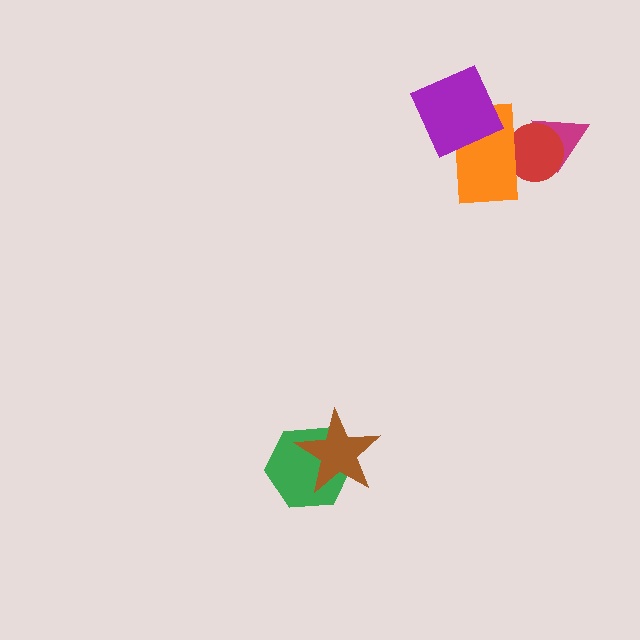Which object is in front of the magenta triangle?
The red circle is in front of the magenta triangle.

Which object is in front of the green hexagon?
The brown star is in front of the green hexagon.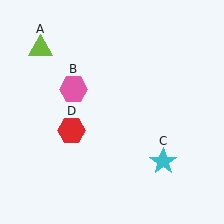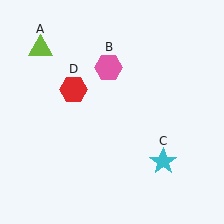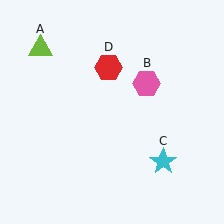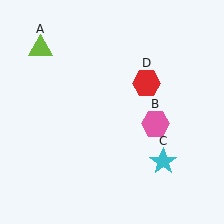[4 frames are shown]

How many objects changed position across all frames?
2 objects changed position: pink hexagon (object B), red hexagon (object D).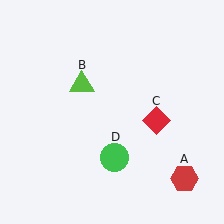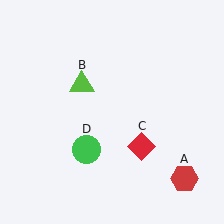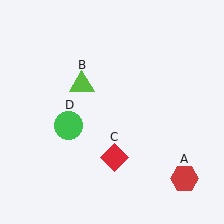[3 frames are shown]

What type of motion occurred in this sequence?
The red diamond (object C), green circle (object D) rotated clockwise around the center of the scene.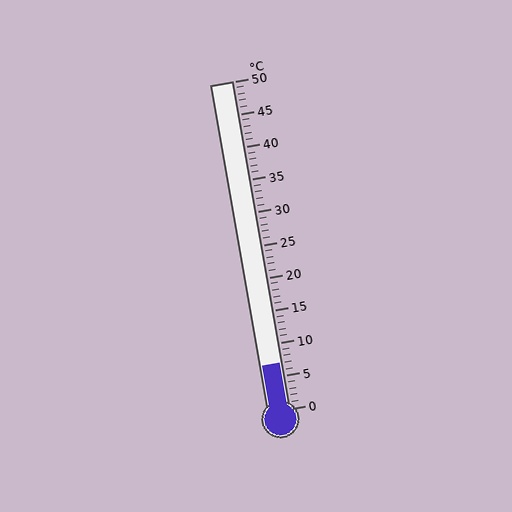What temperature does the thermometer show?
The thermometer shows approximately 7°C.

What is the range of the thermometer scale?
The thermometer scale ranges from 0°C to 50°C.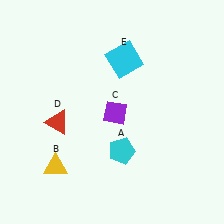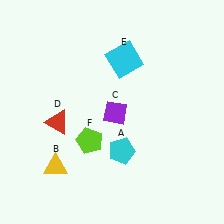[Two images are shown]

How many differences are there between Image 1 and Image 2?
There is 1 difference between the two images.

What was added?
A lime pentagon (F) was added in Image 2.